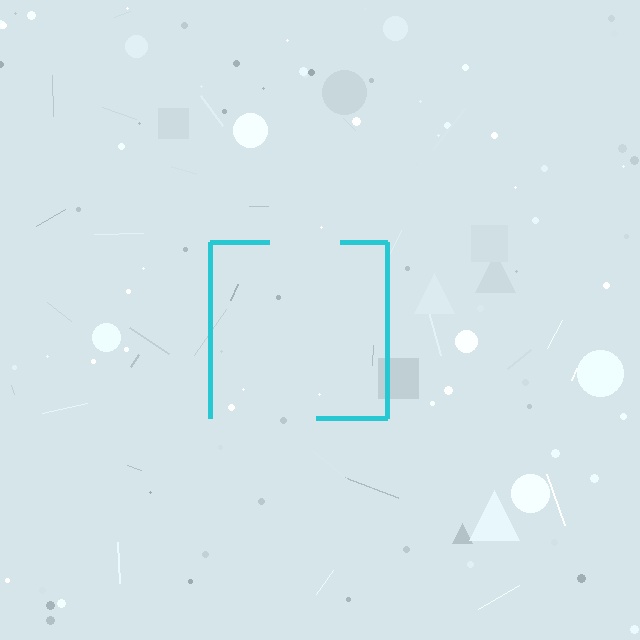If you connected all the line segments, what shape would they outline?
They would outline a square.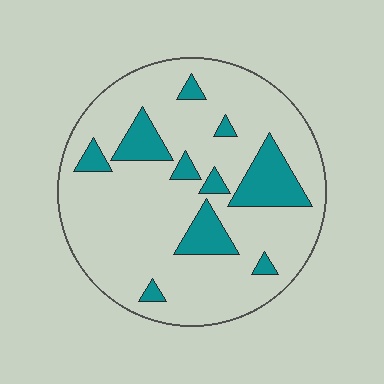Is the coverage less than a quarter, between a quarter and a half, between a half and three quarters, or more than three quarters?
Less than a quarter.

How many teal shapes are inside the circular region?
10.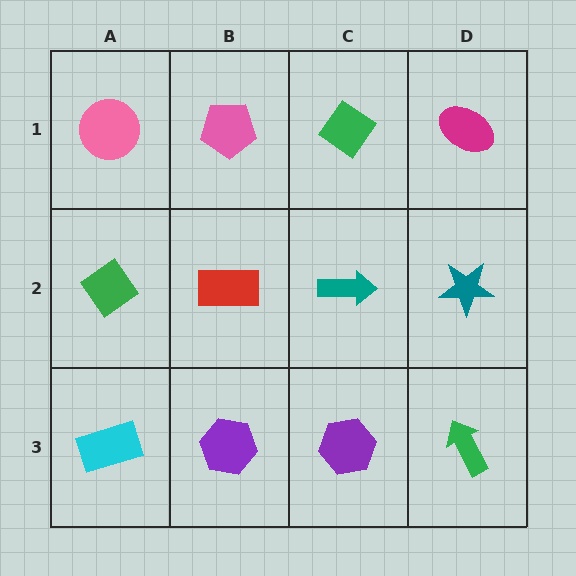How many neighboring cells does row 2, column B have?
4.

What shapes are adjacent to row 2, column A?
A pink circle (row 1, column A), a cyan rectangle (row 3, column A), a red rectangle (row 2, column B).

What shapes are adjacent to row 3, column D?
A teal star (row 2, column D), a purple hexagon (row 3, column C).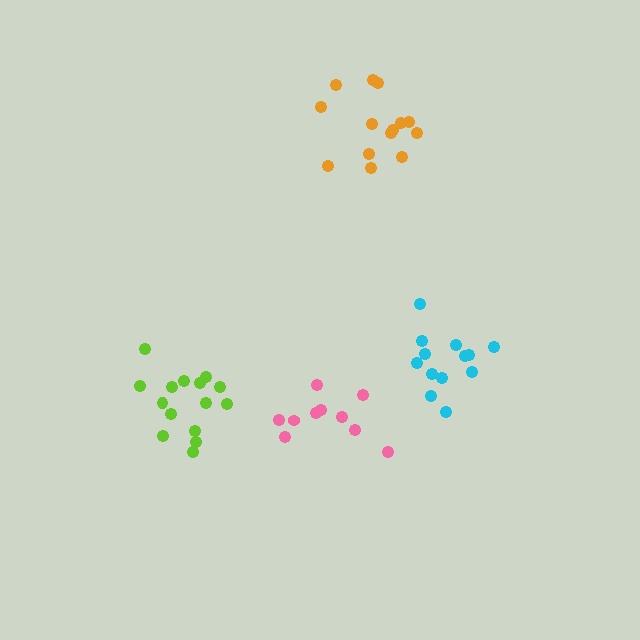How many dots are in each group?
Group 1: 13 dots, Group 2: 15 dots, Group 3: 14 dots, Group 4: 10 dots (52 total).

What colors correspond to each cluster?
The clusters are colored: cyan, lime, orange, pink.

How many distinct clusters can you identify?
There are 4 distinct clusters.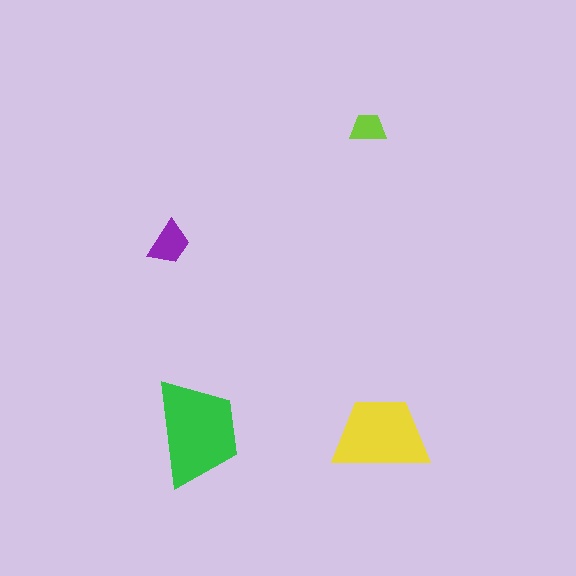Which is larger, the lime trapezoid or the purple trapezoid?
The purple one.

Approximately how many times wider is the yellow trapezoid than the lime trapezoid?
About 2.5 times wider.